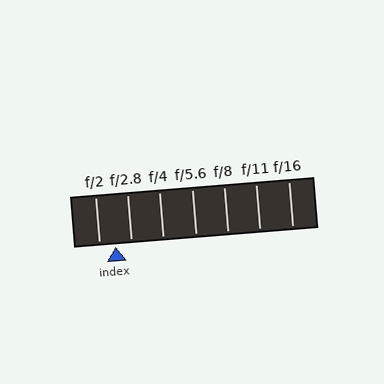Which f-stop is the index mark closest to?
The index mark is closest to f/2.8.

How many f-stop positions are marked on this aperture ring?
There are 7 f-stop positions marked.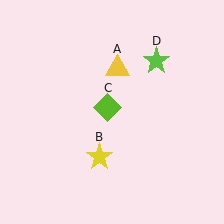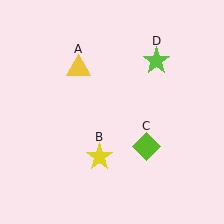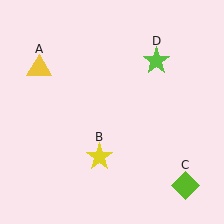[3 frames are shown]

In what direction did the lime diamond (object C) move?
The lime diamond (object C) moved down and to the right.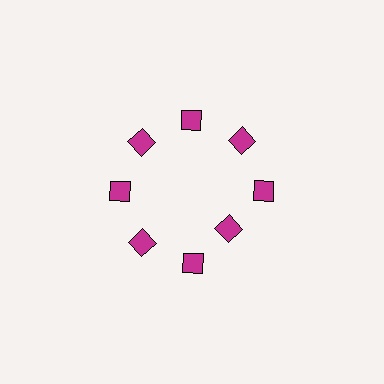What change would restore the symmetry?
The symmetry would be restored by moving it outward, back onto the ring so that all 8 squares sit at equal angles and equal distance from the center.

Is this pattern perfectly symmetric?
No. The 8 magenta squares are arranged in a ring, but one element near the 4 o'clock position is pulled inward toward the center, breaking the 8-fold rotational symmetry.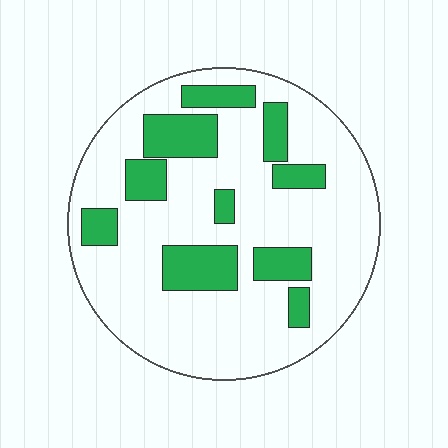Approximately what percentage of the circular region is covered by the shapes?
Approximately 25%.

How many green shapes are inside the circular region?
10.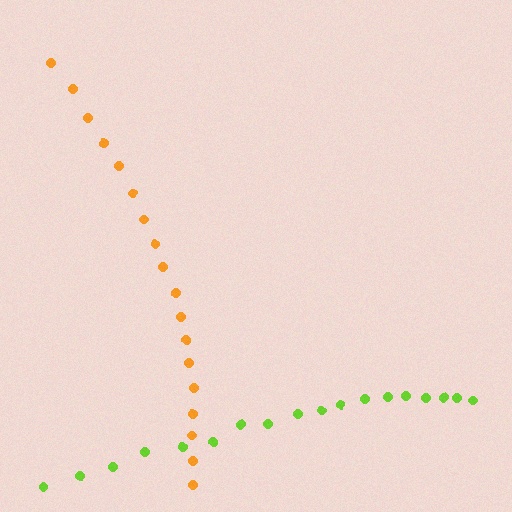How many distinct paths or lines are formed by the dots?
There are 2 distinct paths.